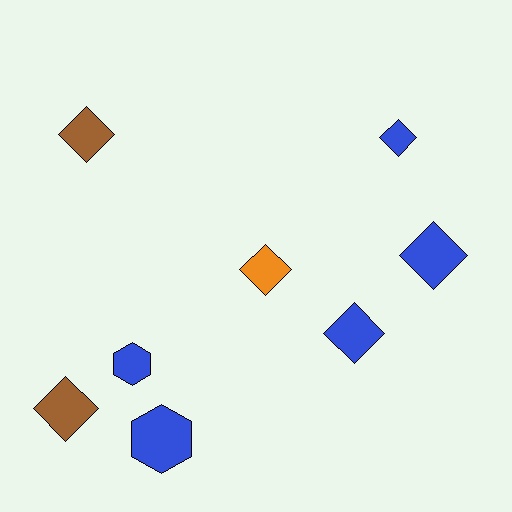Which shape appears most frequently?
Diamond, with 6 objects.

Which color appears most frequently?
Blue, with 5 objects.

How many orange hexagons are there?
There are no orange hexagons.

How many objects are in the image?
There are 8 objects.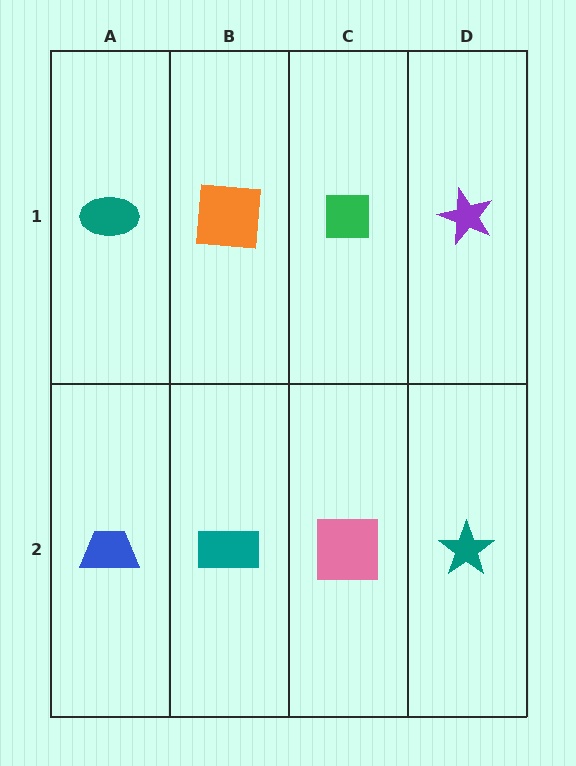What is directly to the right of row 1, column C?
A purple star.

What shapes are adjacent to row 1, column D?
A teal star (row 2, column D), a green square (row 1, column C).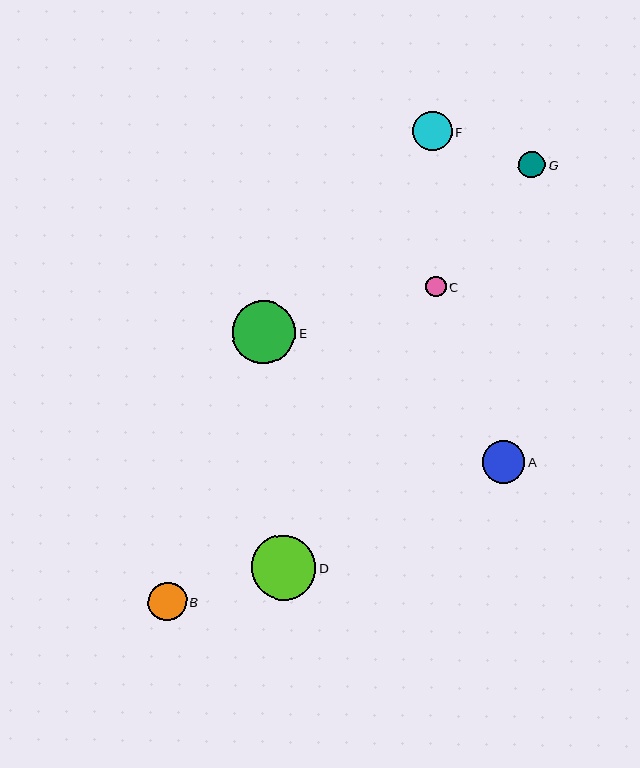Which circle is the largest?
Circle D is the largest with a size of approximately 64 pixels.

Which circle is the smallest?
Circle C is the smallest with a size of approximately 20 pixels.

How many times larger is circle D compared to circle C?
Circle D is approximately 3.2 times the size of circle C.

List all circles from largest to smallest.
From largest to smallest: D, E, A, F, B, G, C.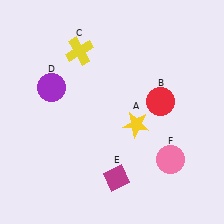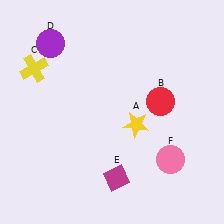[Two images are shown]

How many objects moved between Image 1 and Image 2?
2 objects moved between the two images.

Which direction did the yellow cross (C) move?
The yellow cross (C) moved left.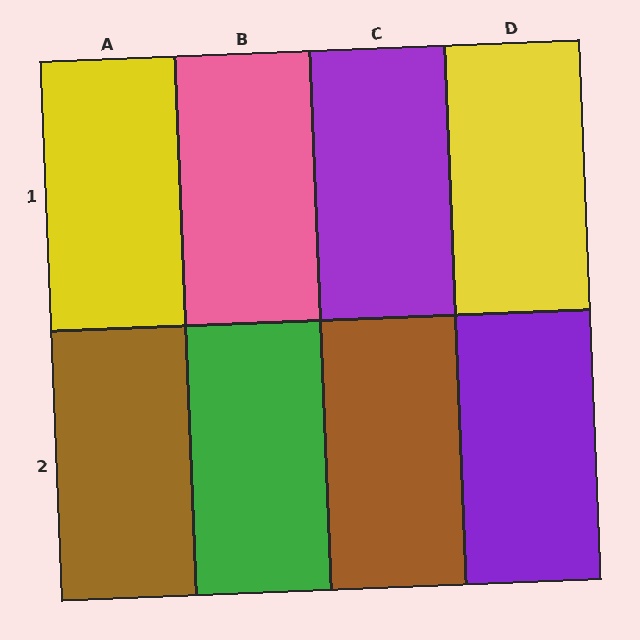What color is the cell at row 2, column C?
Brown.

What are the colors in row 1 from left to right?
Yellow, pink, purple, yellow.